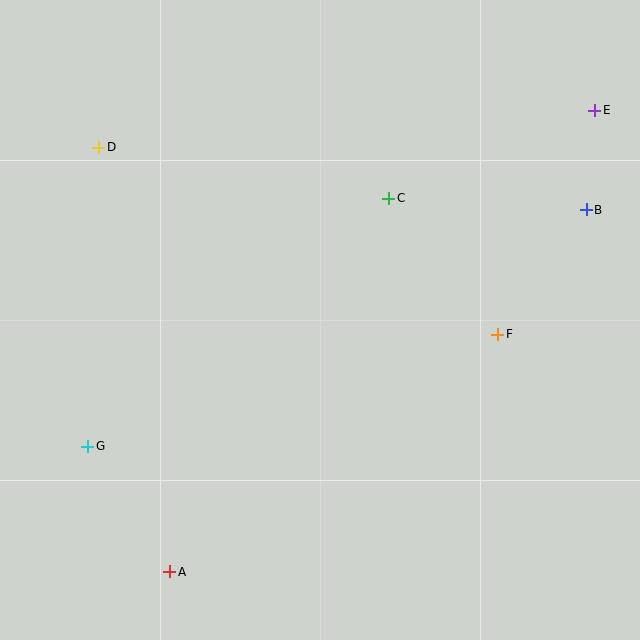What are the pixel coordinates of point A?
Point A is at (170, 572).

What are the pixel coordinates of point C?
Point C is at (389, 198).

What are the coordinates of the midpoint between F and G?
The midpoint between F and G is at (293, 390).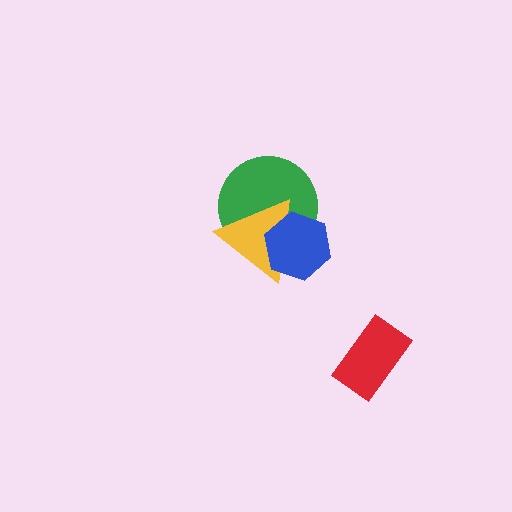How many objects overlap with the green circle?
2 objects overlap with the green circle.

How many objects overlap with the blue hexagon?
2 objects overlap with the blue hexagon.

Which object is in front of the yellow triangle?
The blue hexagon is in front of the yellow triangle.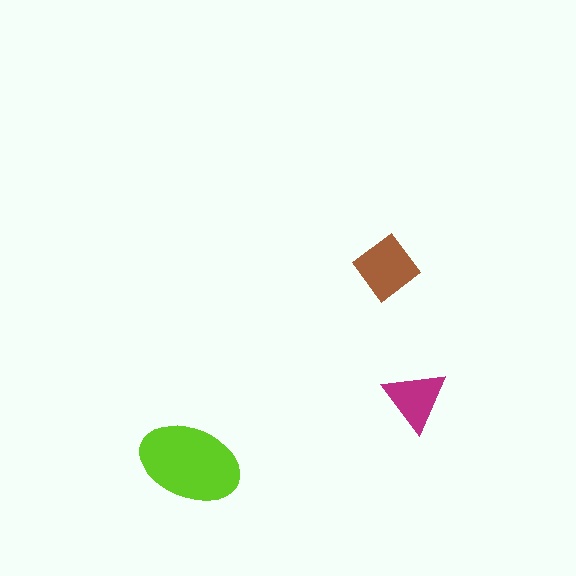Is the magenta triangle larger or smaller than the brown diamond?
Smaller.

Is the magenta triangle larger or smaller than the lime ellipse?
Smaller.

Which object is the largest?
The lime ellipse.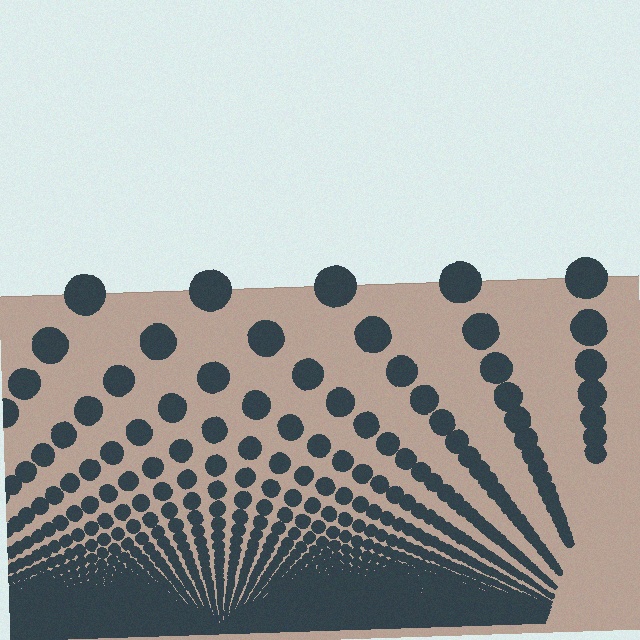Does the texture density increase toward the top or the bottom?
Density increases toward the bottom.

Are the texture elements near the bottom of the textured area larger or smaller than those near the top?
Smaller. The gradient is inverted — elements near the bottom are smaller and denser.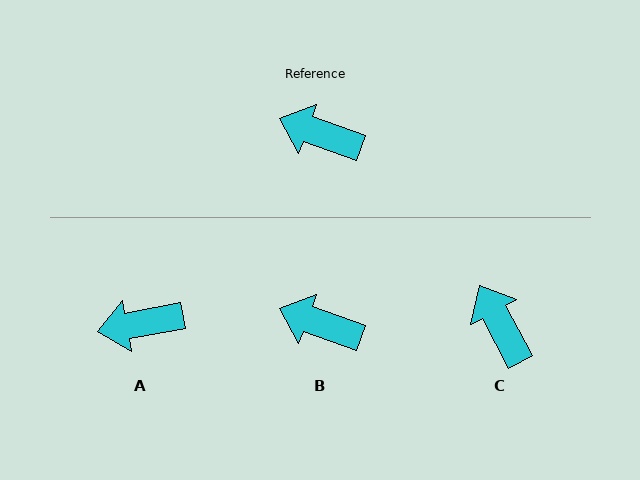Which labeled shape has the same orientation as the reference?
B.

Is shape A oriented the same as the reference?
No, it is off by about 30 degrees.